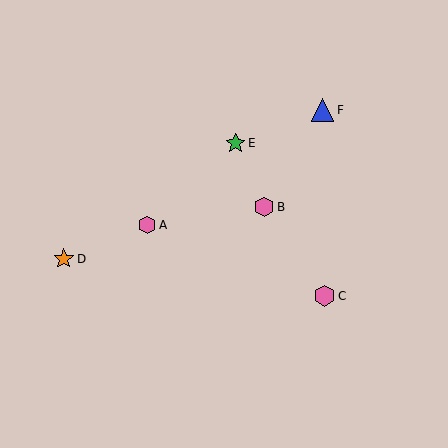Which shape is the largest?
The blue triangle (labeled F) is the largest.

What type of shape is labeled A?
Shape A is a pink hexagon.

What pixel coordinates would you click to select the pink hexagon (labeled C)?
Click at (325, 296) to select the pink hexagon C.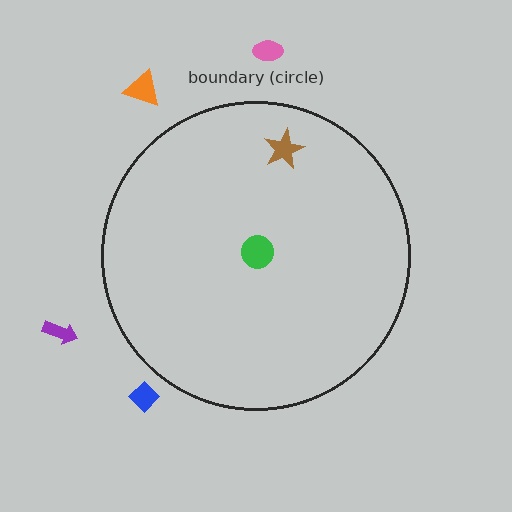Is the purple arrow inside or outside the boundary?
Outside.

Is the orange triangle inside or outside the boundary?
Outside.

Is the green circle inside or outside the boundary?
Inside.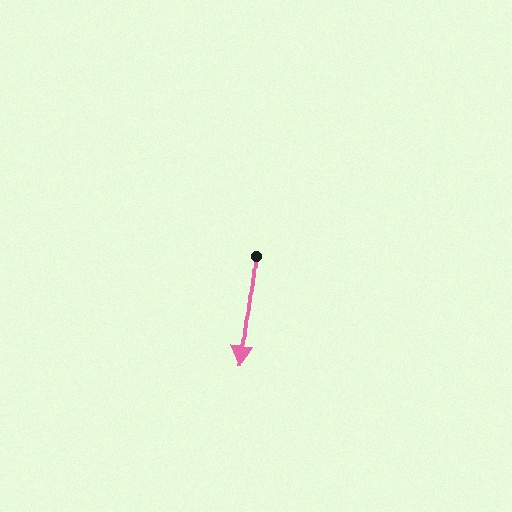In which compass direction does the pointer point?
South.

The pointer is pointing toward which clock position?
Roughly 6 o'clock.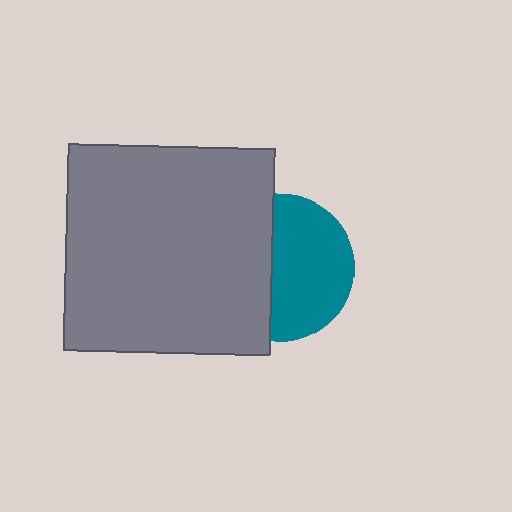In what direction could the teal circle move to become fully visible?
The teal circle could move right. That would shift it out from behind the gray square entirely.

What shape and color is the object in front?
The object in front is a gray square.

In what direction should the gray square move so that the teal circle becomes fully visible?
The gray square should move left. That is the shortest direction to clear the overlap and leave the teal circle fully visible.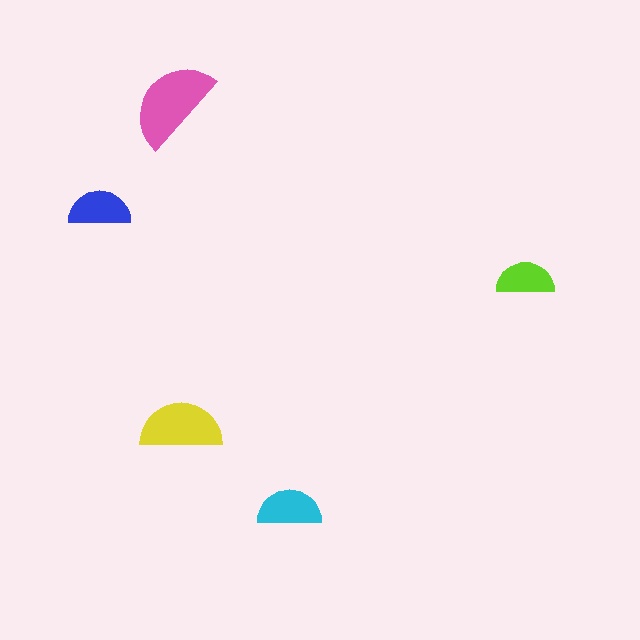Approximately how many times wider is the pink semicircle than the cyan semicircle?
About 1.5 times wider.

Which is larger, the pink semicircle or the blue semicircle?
The pink one.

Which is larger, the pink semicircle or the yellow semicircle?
The pink one.